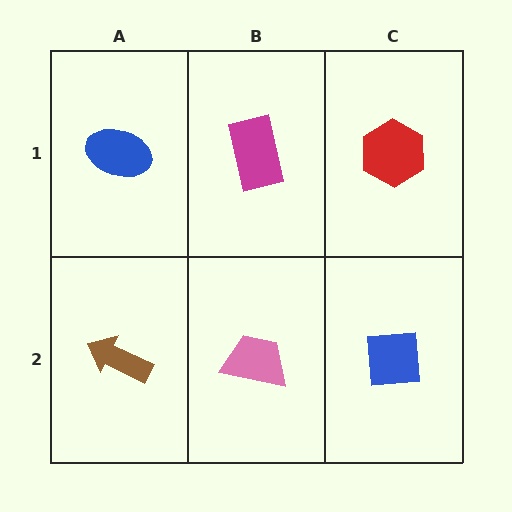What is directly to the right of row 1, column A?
A magenta rectangle.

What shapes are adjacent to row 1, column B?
A pink trapezoid (row 2, column B), a blue ellipse (row 1, column A), a red hexagon (row 1, column C).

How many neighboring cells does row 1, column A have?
2.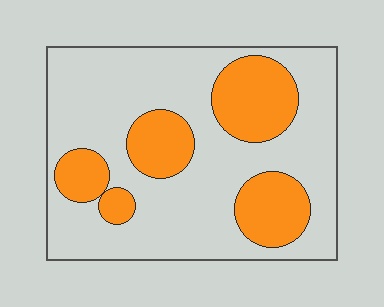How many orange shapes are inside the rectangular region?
5.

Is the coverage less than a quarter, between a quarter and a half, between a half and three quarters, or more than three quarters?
Between a quarter and a half.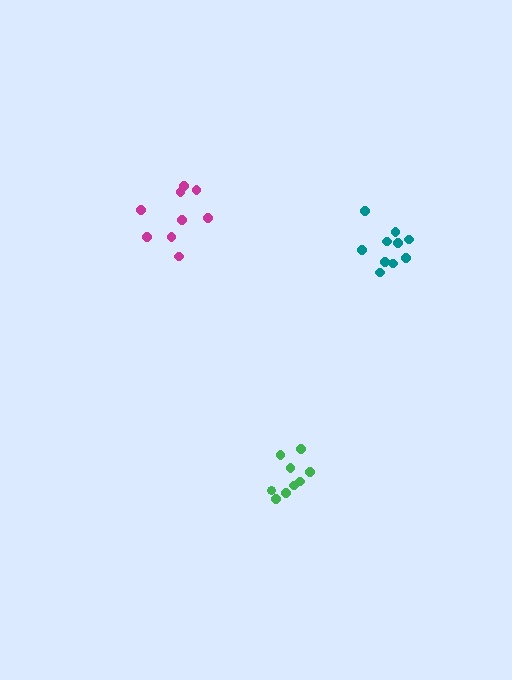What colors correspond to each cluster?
The clusters are colored: green, magenta, teal.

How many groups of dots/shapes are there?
There are 3 groups.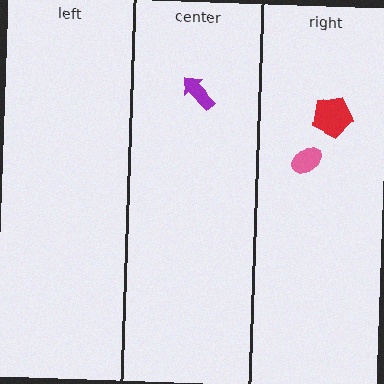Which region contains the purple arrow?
The center region.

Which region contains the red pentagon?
The right region.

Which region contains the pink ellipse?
The right region.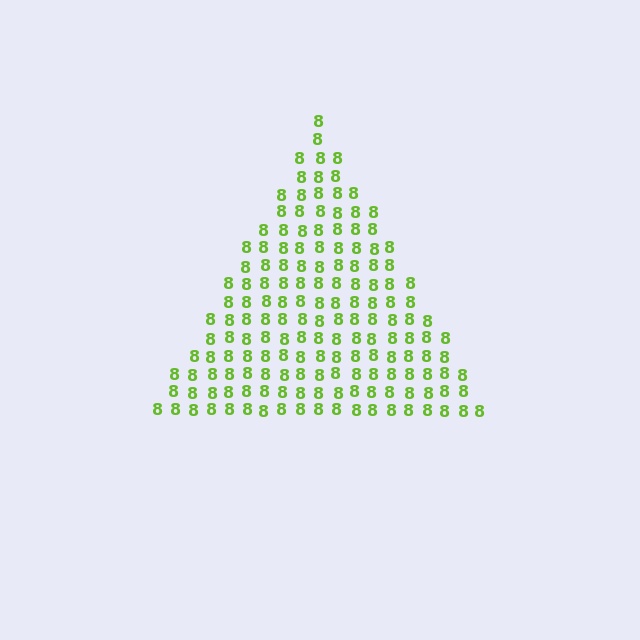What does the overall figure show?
The overall figure shows a triangle.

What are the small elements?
The small elements are digit 8's.